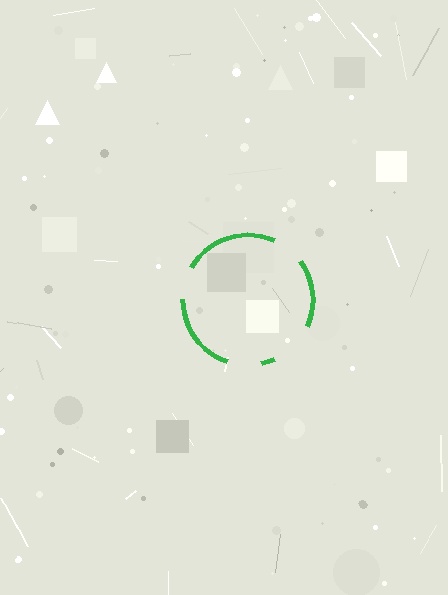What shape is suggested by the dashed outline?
The dashed outline suggests a circle.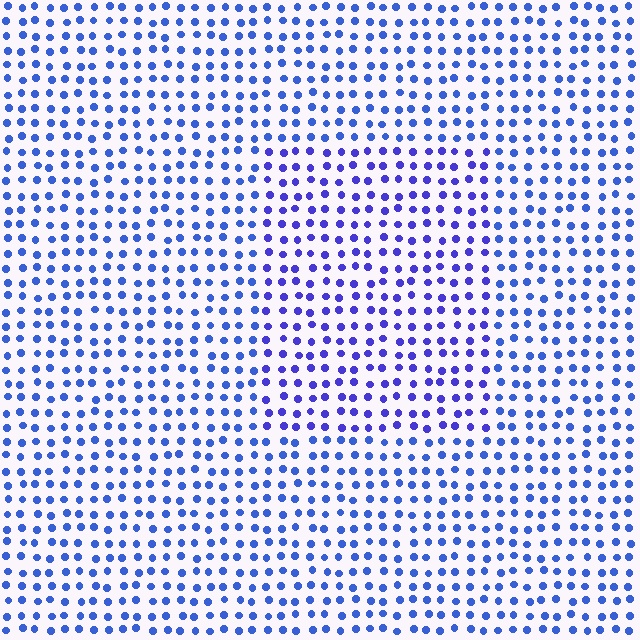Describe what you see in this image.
The image is filled with small blue elements in a uniform arrangement. A rectangle-shaped region is visible where the elements are tinted to a slightly different hue, forming a subtle color boundary.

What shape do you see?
I see a rectangle.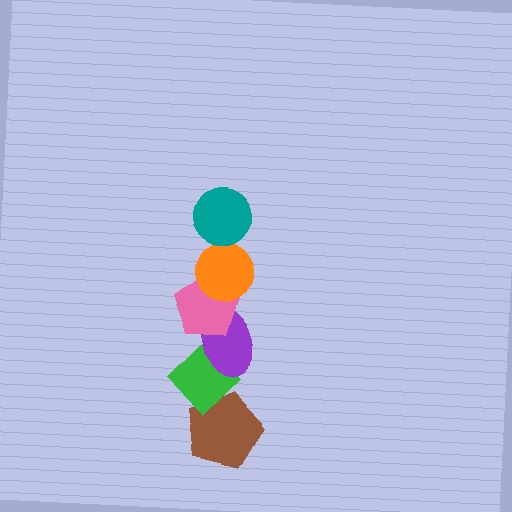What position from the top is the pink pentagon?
The pink pentagon is 3rd from the top.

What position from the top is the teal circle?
The teal circle is 1st from the top.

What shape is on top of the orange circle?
The teal circle is on top of the orange circle.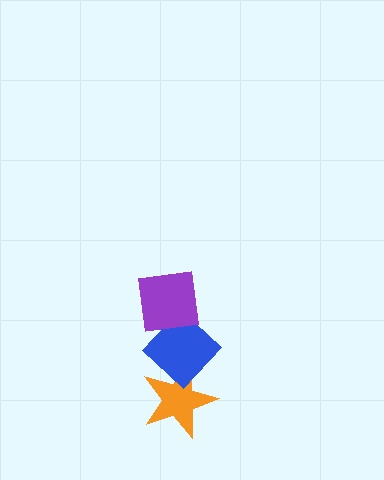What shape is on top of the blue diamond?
The purple square is on top of the blue diamond.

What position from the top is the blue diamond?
The blue diamond is 2nd from the top.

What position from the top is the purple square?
The purple square is 1st from the top.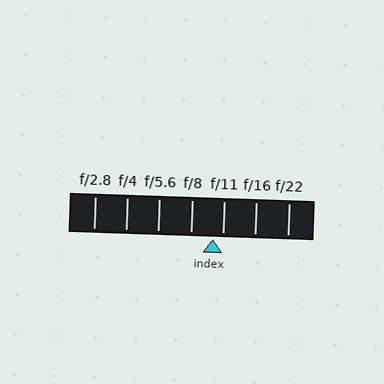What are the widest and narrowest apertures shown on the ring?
The widest aperture shown is f/2.8 and the narrowest is f/22.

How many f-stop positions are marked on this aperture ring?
There are 7 f-stop positions marked.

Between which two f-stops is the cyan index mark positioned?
The index mark is between f/8 and f/11.